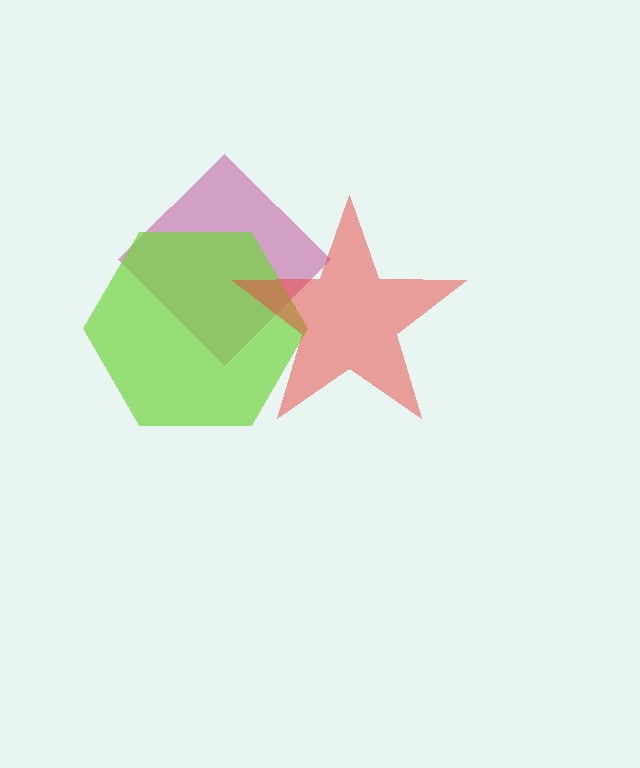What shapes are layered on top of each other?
The layered shapes are: a magenta diamond, a lime hexagon, a red star.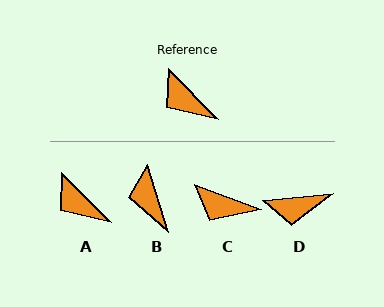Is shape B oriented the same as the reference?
No, it is off by about 27 degrees.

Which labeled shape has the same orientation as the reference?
A.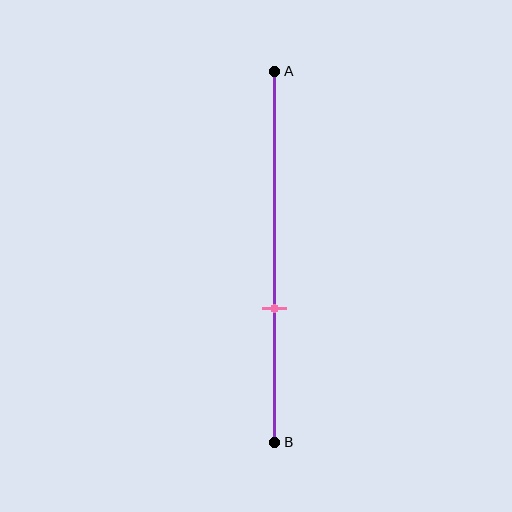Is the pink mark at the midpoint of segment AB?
No, the mark is at about 65% from A, not at the 50% midpoint.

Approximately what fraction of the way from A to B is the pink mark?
The pink mark is approximately 65% of the way from A to B.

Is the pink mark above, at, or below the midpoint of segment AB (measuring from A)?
The pink mark is below the midpoint of segment AB.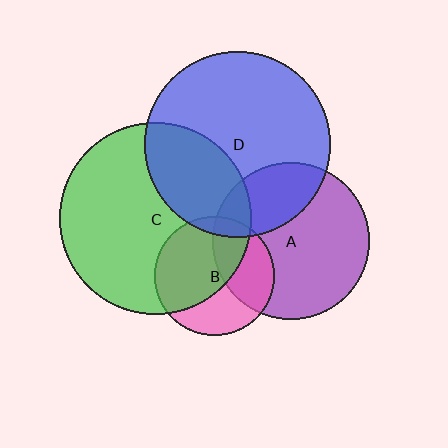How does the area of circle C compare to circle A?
Approximately 1.5 times.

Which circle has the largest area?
Circle C (green).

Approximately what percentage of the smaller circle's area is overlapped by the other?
Approximately 30%.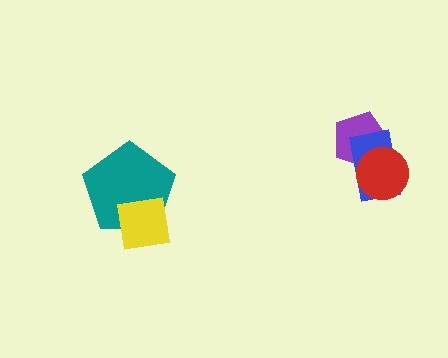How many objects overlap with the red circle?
2 objects overlap with the red circle.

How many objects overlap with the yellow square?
1 object overlaps with the yellow square.